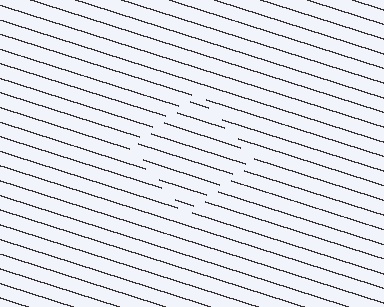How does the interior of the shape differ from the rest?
The interior of the shape contains the same grating, shifted by half a period — the contour is defined by the phase discontinuity where line-ends from the inner and outer gratings abut.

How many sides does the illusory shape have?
4 sides — the line-ends trace a square.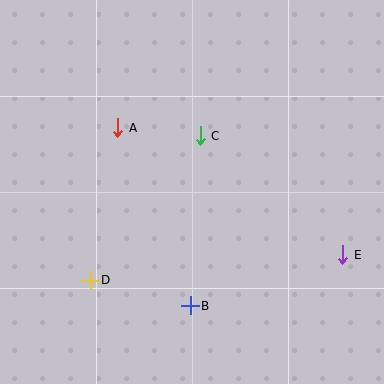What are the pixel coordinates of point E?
Point E is at (343, 255).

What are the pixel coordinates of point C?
Point C is at (200, 136).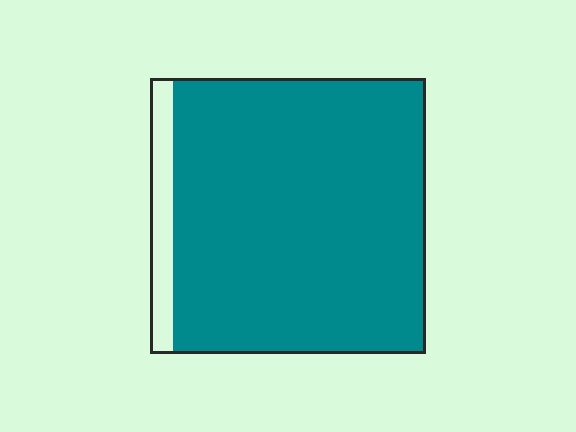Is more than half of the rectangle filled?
Yes.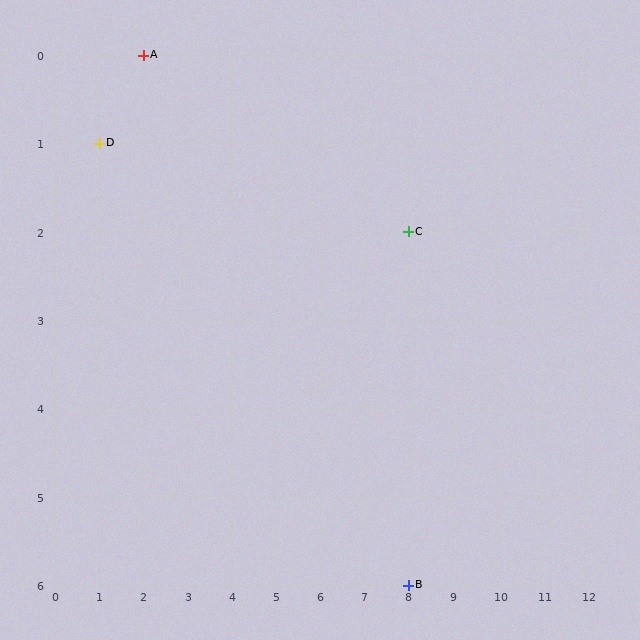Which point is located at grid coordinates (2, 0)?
Point A is at (2, 0).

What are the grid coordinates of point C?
Point C is at grid coordinates (8, 2).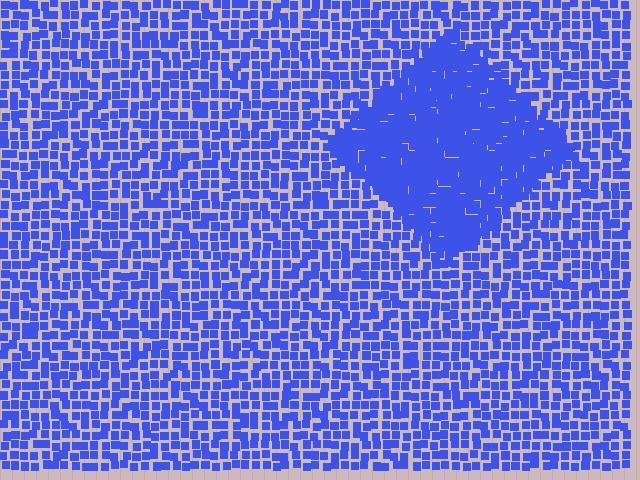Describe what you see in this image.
The image contains small blue elements arranged at two different densities. A diamond-shaped region is visible where the elements are more densely packed than the surrounding area.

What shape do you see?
I see a diamond.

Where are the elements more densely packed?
The elements are more densely packed inside the diamond boundary.